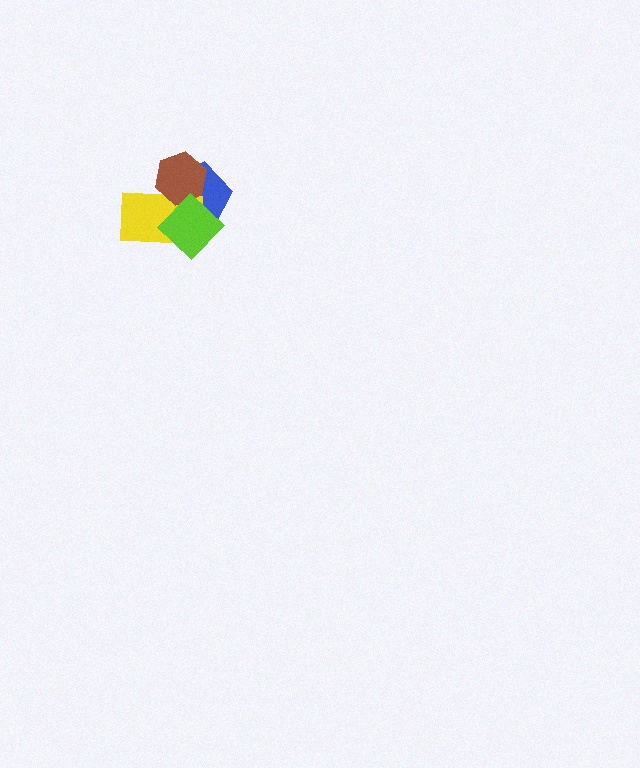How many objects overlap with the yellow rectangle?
3 objects overlap with the yellow rectangle.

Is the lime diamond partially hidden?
No, no other shape covers it.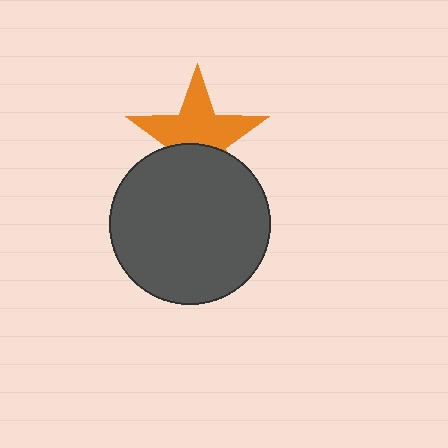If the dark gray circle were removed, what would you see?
You would see the complete orange star.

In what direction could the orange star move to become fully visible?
The orange star could move up. That would shift it out from behind the dark gray circle entirely.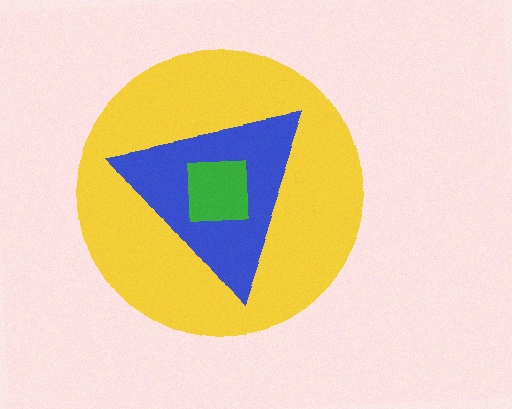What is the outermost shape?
The yellow circle.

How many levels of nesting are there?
3.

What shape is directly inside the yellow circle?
The blue triangle.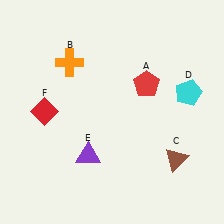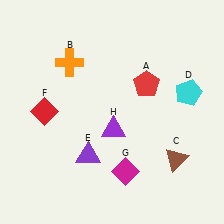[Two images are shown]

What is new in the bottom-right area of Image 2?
A purple triangle (H) was added in the bottom-right area of Image 2.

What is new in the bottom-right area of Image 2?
A magenta diamond (G) was added in the bottom-right area of Image 2.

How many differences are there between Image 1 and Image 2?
There are 2 differences between the two images.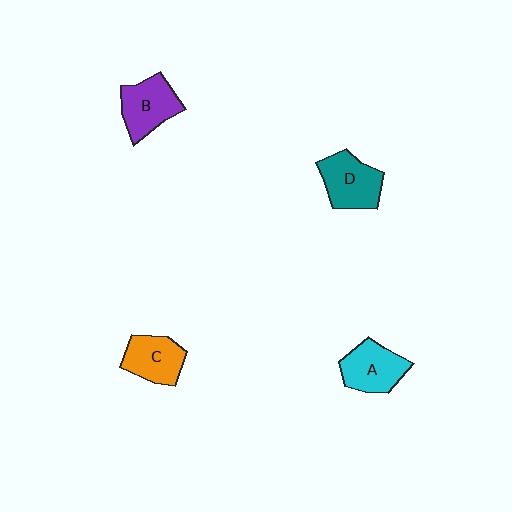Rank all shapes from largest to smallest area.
From largest to smallest: D (teal), B (purple), A (cyan), C (orange).